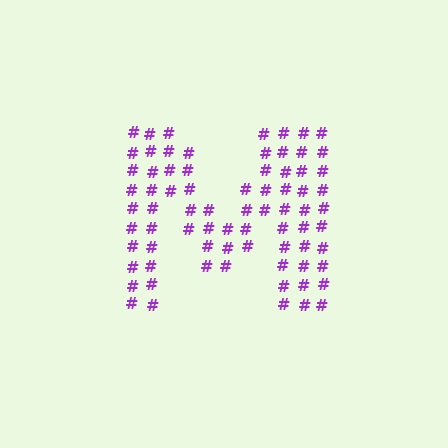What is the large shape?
The large shape is the letter M.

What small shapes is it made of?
It is made of small hash symbols.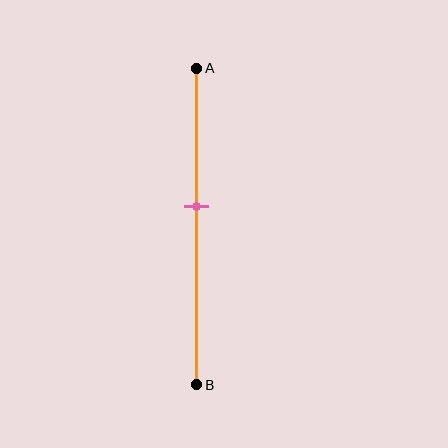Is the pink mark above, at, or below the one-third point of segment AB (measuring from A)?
The pink mark is below the one-third point of segment AB.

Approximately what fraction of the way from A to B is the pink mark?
The pink mark is approximately 45% of the way from A to B.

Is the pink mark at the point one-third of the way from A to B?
No, the mark is at about 45% from A, not at the 33% one-third point.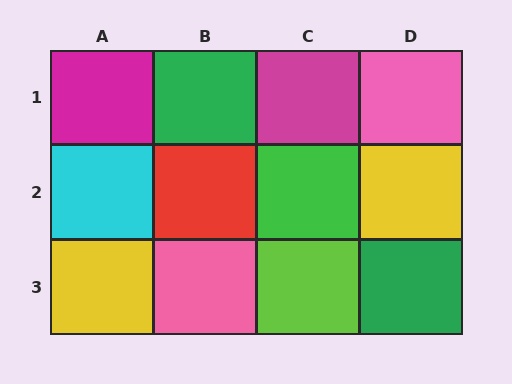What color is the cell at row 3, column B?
Pink.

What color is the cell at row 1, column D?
Pink.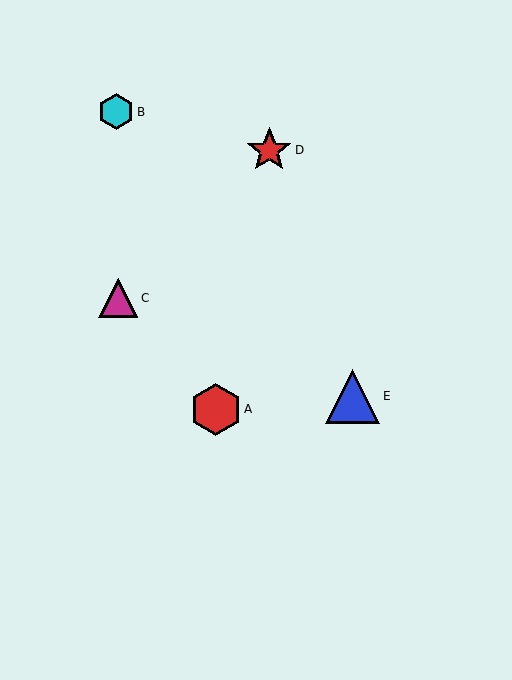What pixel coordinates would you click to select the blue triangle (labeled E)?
Click at (353, 396) to select the blue triangle E.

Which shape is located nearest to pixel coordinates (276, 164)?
The red star (labeled D) at (269, 150) is nearest to that location.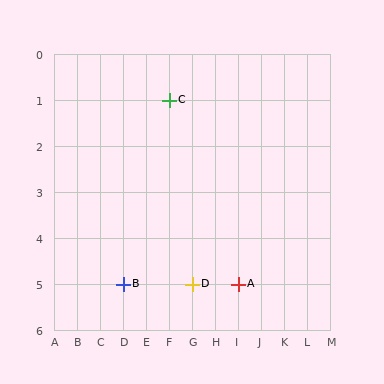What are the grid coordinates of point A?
Point A is at grid coordinates (I, 5).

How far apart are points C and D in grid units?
Points C and D are 1 column and 4 rows apart (about 4.1 grid units diagonally).